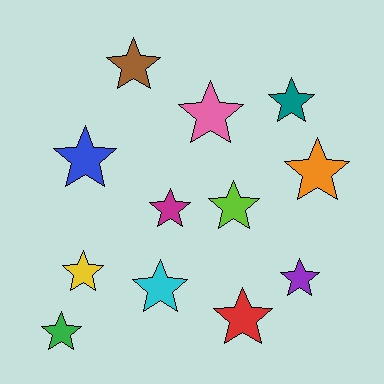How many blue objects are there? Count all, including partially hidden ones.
There is 1 blue object.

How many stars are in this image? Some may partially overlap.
There are 12 stars.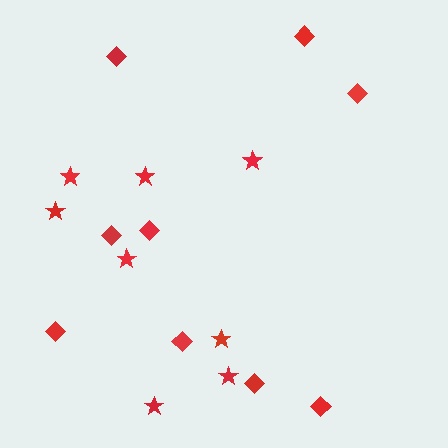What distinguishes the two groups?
There are 2 groups: one group of diamonds (9) and one group of stars (8).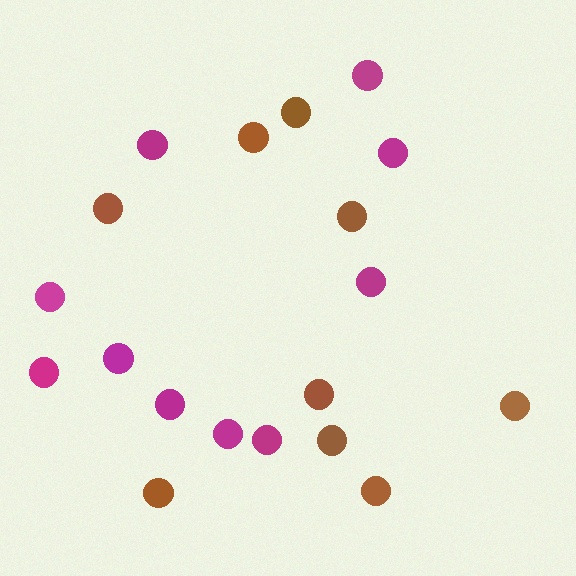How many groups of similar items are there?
There are 2 groups: one group of brown circles (9) and one group of magenta circles (10).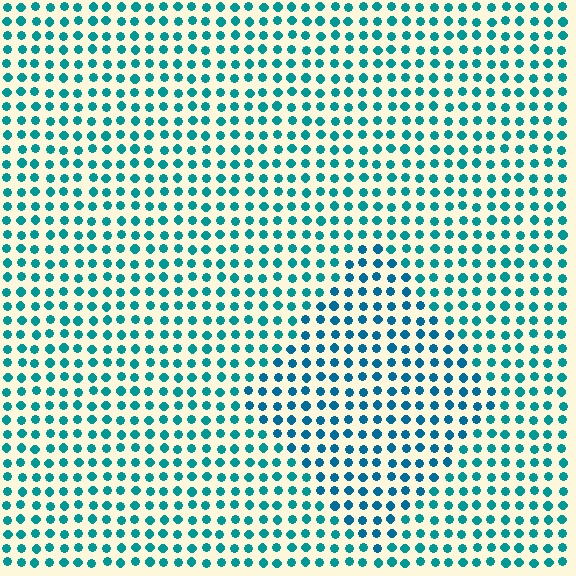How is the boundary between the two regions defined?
The boundary is defined purely by a slight shift in hue (about 19 degrees). Spacing, size, and orientation are identical on both sides.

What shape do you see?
I see a diamond.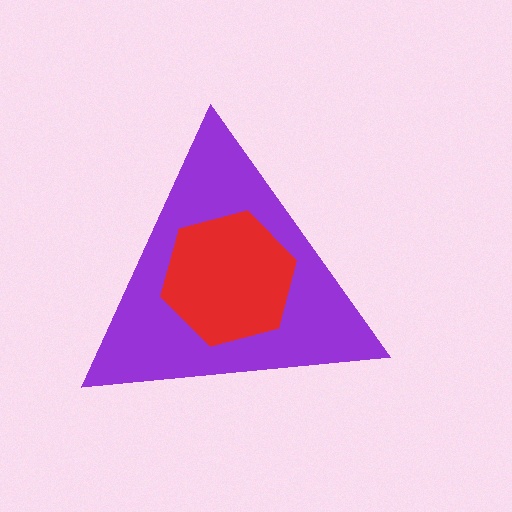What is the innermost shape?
The red hexagon.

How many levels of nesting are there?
2.